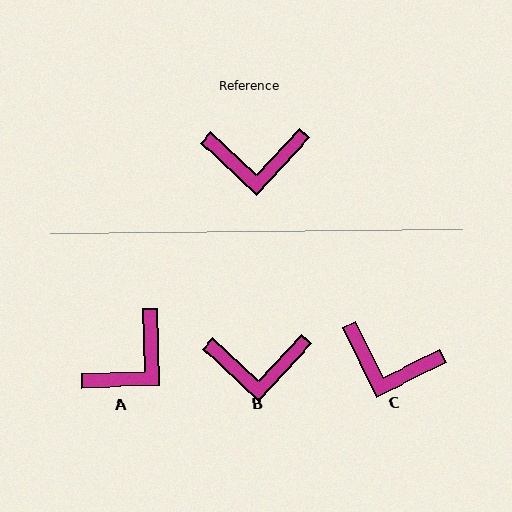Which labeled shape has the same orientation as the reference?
B.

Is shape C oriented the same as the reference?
No, it is off by about 21 degrees.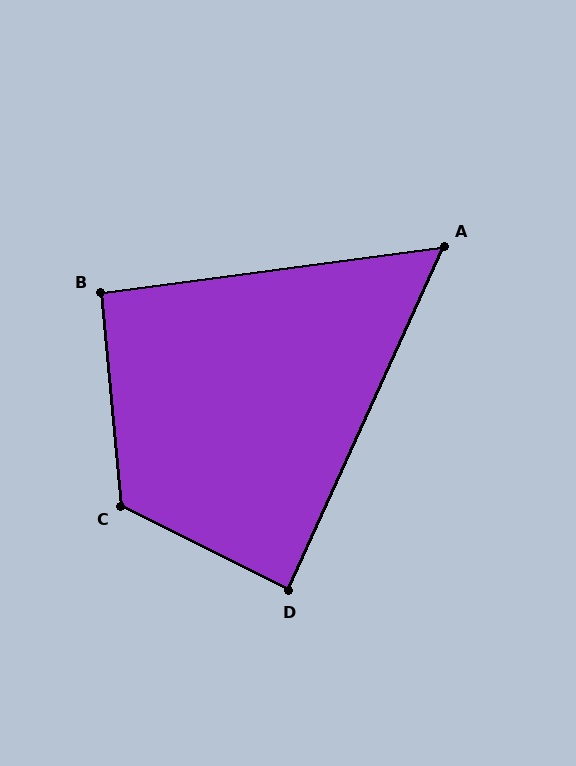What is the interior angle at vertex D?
Approximately 88 degrees (approximately right).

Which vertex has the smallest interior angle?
A, at approximately 58 degrees.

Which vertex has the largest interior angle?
C, at approximately 122 degrees.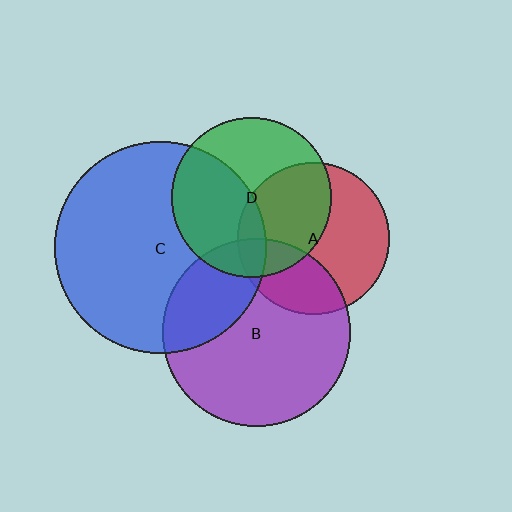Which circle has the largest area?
Circle C (blue).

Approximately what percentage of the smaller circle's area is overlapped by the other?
Approximately 30%.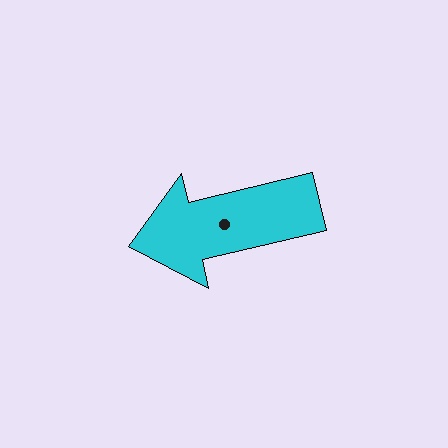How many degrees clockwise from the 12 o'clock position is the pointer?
Approximately 257 degrees.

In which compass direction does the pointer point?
West.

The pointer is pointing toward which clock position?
Roughly 9 o'clock.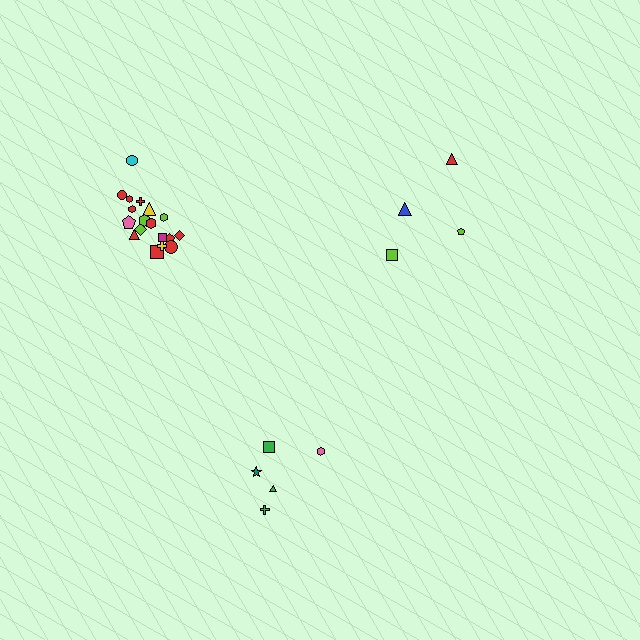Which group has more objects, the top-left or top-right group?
The top-left group.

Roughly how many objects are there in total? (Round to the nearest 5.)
Roughly 25 objects in total.